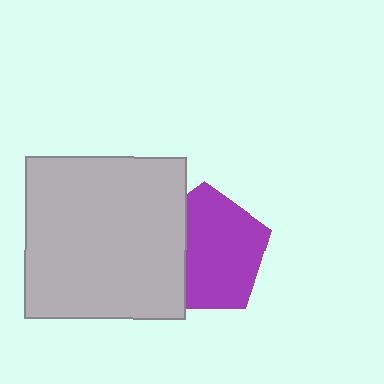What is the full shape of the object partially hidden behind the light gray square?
The partially hidden object is a purple pentagon.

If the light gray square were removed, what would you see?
You would see the complete purple pentagon.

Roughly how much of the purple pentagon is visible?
Most of it is visible (roughly 68%).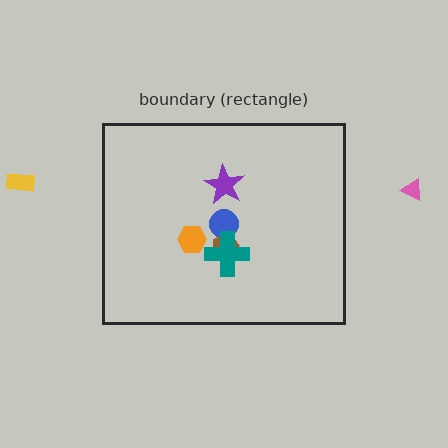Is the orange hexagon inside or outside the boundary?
Inside.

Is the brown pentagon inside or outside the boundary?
Inside.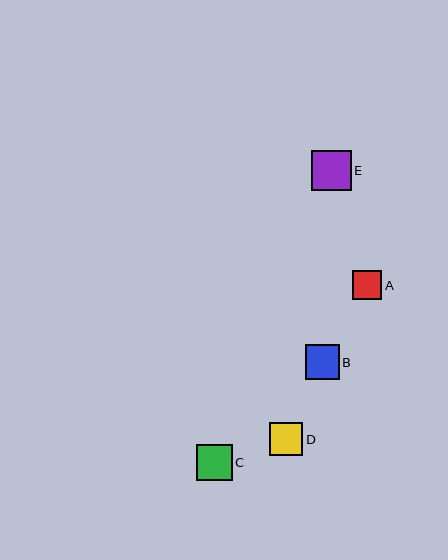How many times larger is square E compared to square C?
Square E is approximately 1.1 times the size of square C.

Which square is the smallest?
Square A is the smallest with a size of approximately 30 pixels.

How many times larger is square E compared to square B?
Square E is approximately 1.2 times the size of square B.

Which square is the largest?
Square E is the largest with a size of approximately 40 pixels.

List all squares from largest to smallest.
From largest to smallest: E, C, B, D, A.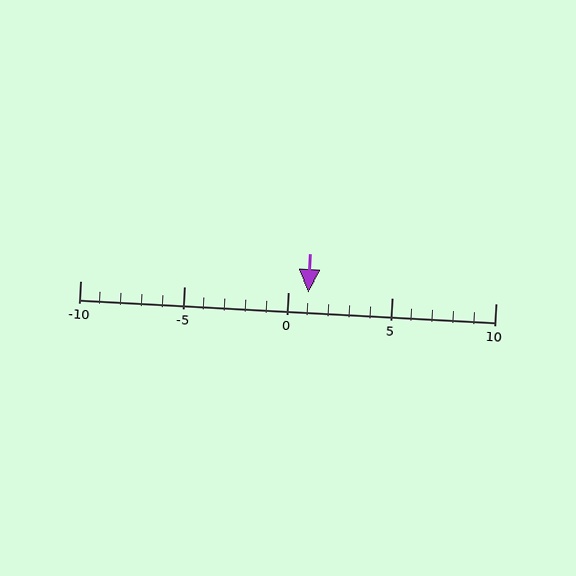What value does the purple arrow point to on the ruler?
The purple arrow points to approximately 1.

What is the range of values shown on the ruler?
The ruler shows values from -10 to 10.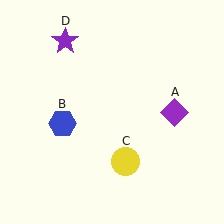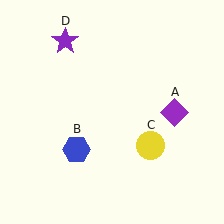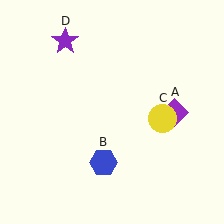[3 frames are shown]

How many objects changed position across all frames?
2 objects changed position: blue hexagon (object B), yellow circle (object C).